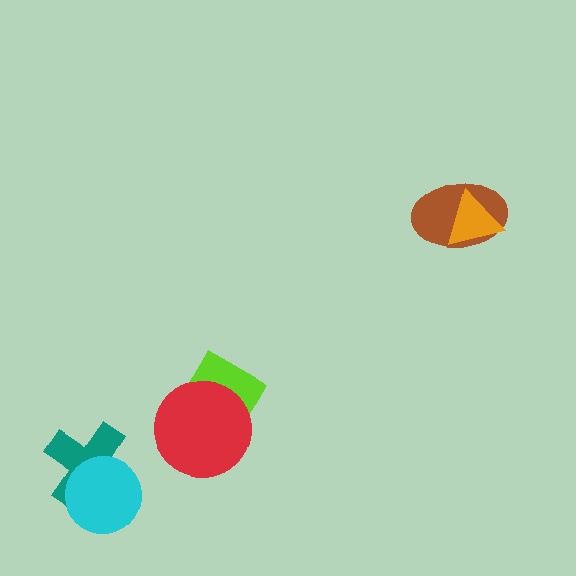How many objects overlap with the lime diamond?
1 object overlaps with the lime diamond.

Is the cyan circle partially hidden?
No, no other shape covers it.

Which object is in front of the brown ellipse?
The orange triangle is in front of the brown ellipse.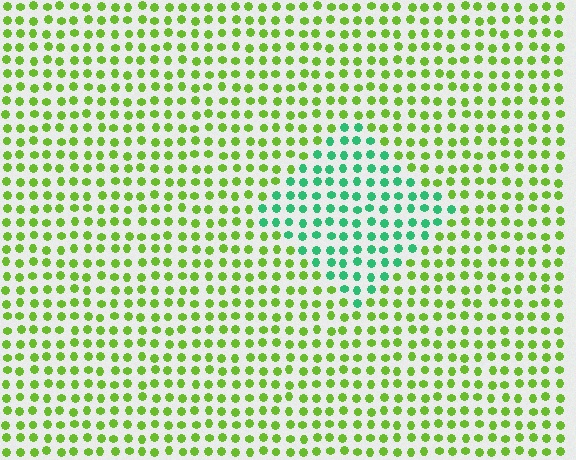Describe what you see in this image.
The image is filled with small lime elements in a uniform arrangement. A diamond-shaped region is visible where the elements are tinted to a slightly different hue, forming a subtle color boundary.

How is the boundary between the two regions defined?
The boundary is defined purely by a slight shift in hue (about 54 degrees). Spacing, size, and orientation are identical on both sides.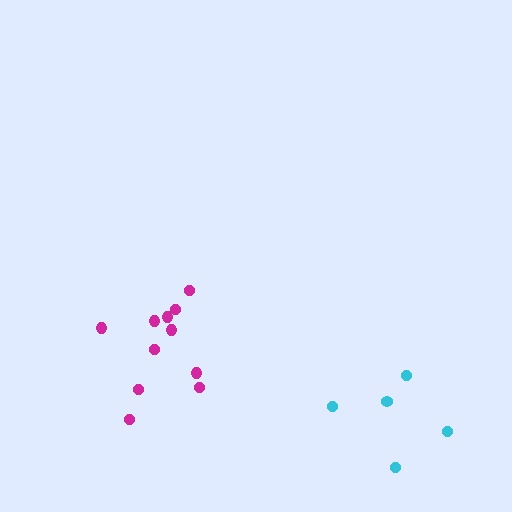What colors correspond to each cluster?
The clusters are colored: magenta, cyan.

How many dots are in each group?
Group 1: 11 dots, Group 2: 5 dots (16 total).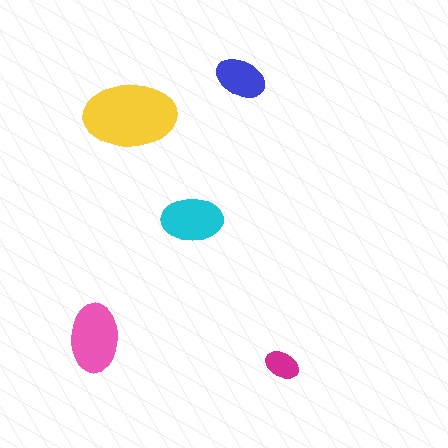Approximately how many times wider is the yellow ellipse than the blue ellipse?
About 2 times wider.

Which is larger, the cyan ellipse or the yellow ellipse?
The yellow one.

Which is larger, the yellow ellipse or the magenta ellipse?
The yellow one.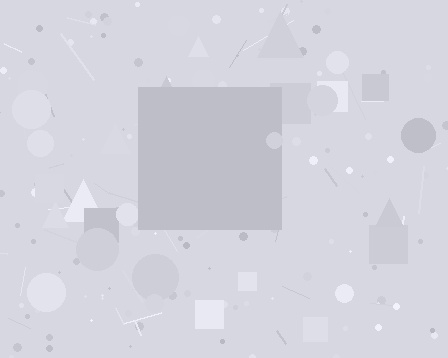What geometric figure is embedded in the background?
A square is embedded in the background.